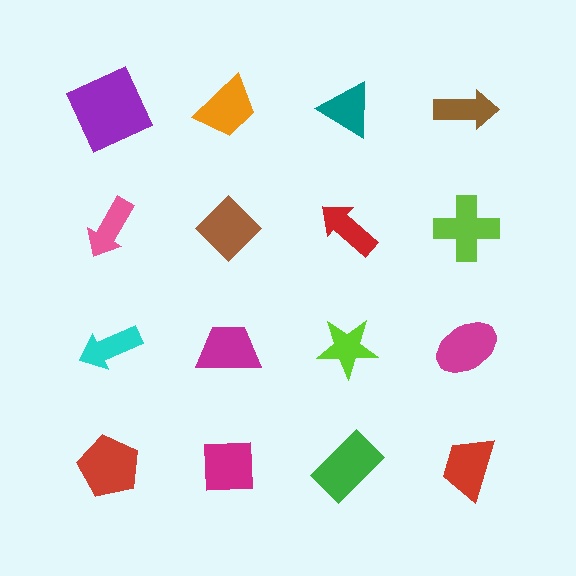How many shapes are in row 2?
4 shapes.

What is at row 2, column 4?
A lime cross.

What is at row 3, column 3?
A lime star.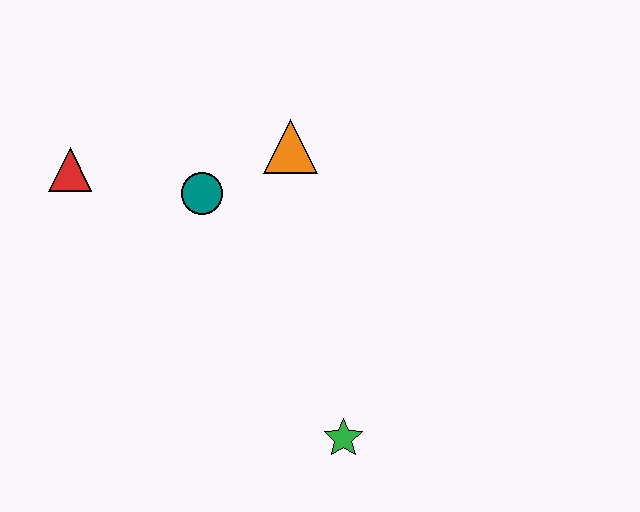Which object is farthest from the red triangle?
The green star is farthest from the red triangle.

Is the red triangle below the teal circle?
No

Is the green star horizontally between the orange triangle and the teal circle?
No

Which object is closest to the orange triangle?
The teal circle is closest to the orange triangle.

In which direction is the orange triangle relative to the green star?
The orange triangle is above the green star.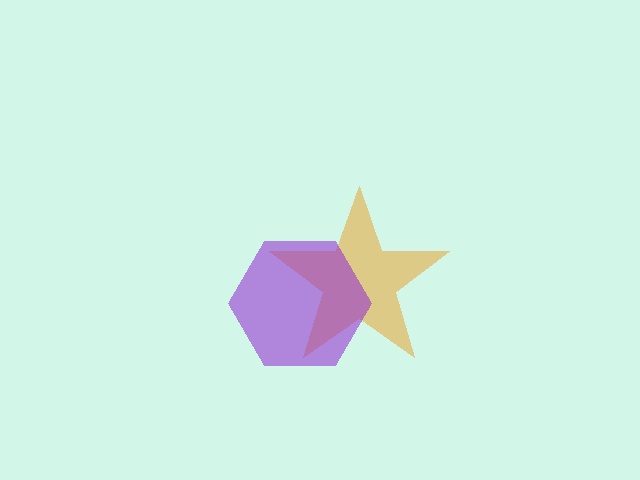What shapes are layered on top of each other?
The layered shapes are: an orange star, a purple hexagon.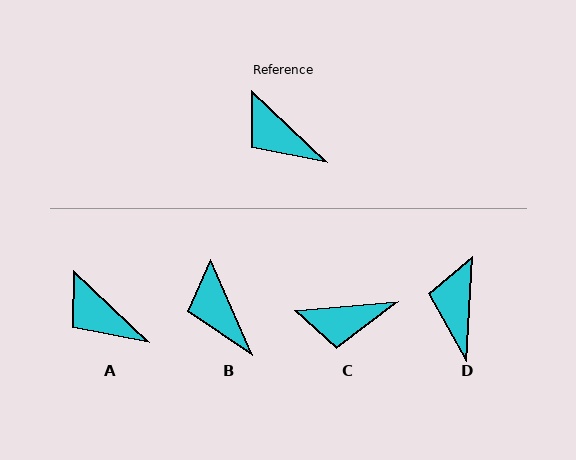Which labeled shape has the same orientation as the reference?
A.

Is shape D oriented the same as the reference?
No, it is off by about 49 degrees.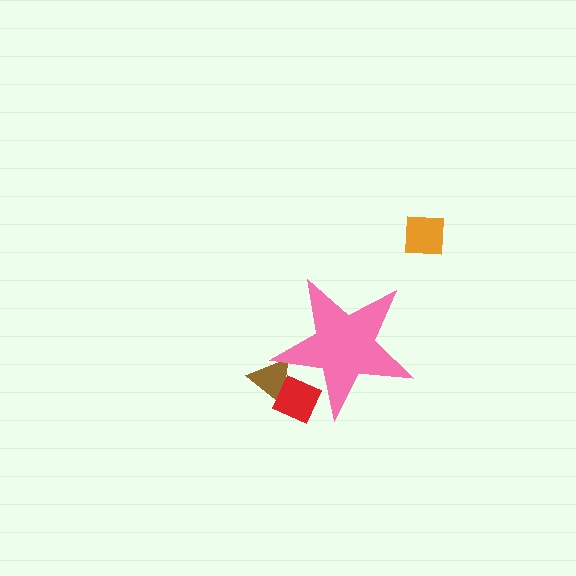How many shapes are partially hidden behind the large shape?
2 shapes are partially hidden.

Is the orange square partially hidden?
No, the orange square is fully visible.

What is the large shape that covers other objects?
A pink star.